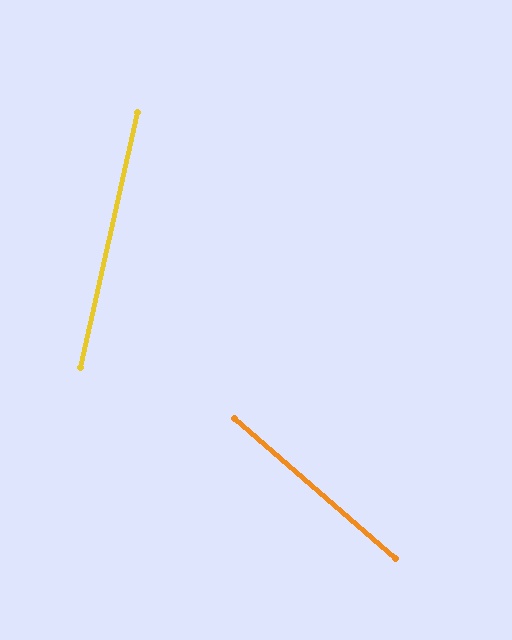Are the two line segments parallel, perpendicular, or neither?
Neither parallel nor perpendicular — they differ by about 62°.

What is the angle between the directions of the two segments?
Approximately 62 degrees.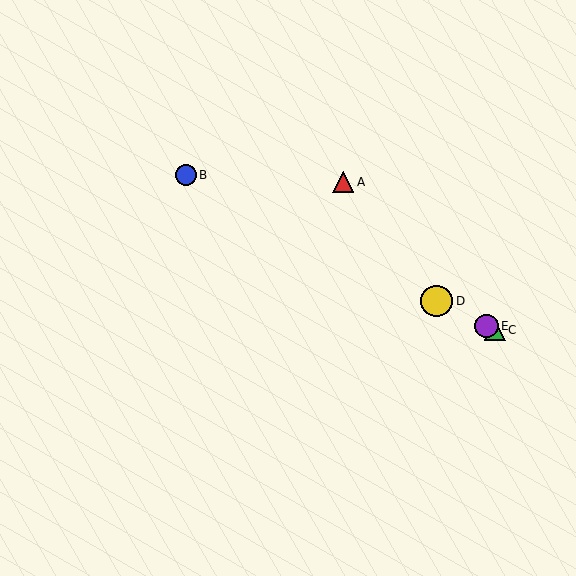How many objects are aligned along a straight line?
4 objects (B, C, D, E) are aligned along a straight line.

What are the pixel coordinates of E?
Object E is at (486, 326).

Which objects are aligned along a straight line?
Objects B, C, D, E are aligned along a straight line.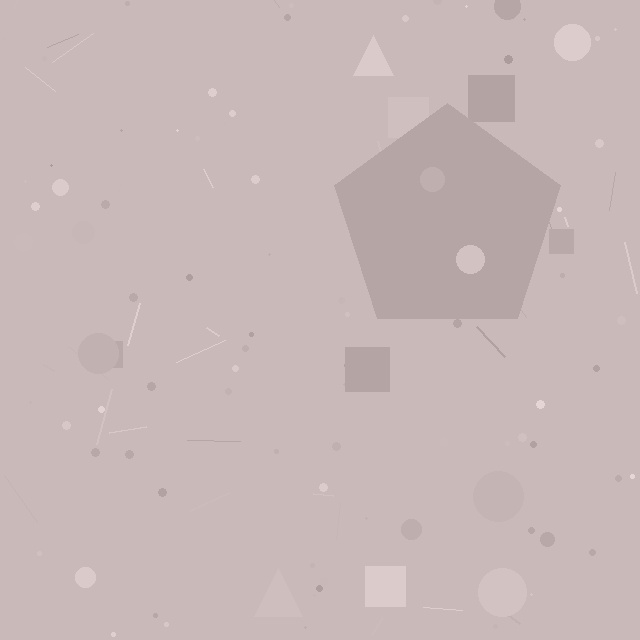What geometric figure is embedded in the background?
A pentagon is embedded in the background.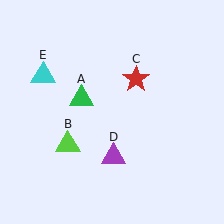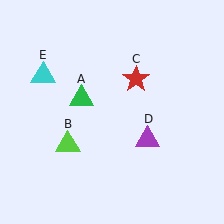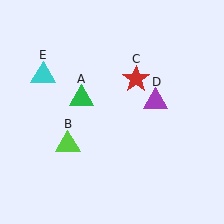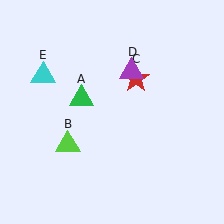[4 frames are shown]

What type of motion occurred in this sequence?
The purple triangle (object D) rotated counterclockwise around the center of the scene.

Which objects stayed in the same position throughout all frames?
Green triangle (object A) and lime triangle (object B) and red star (object C) and cyan triangle (object E) remained stationary.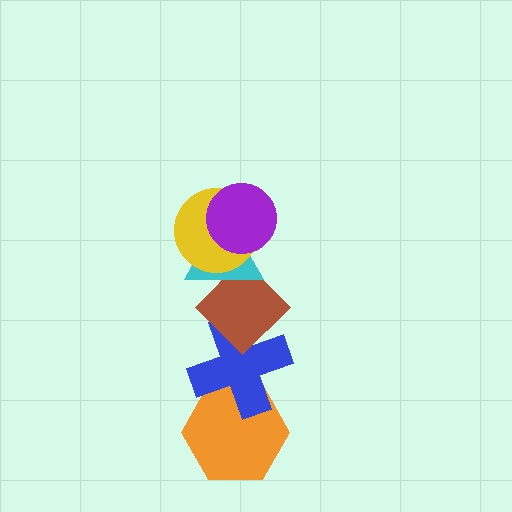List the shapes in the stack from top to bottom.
From top to bottom: the purple circle, the yellow circle, the cyan triangle, the brown diamond, the blue cross, the orange hexagon.